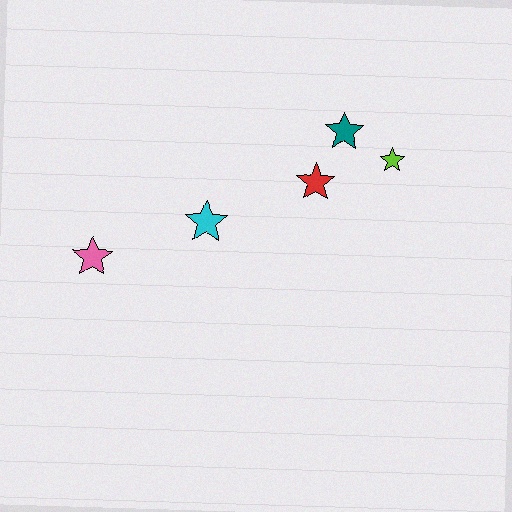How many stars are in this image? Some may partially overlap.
There are 5 stars.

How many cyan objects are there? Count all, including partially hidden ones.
There is 1 cyan object.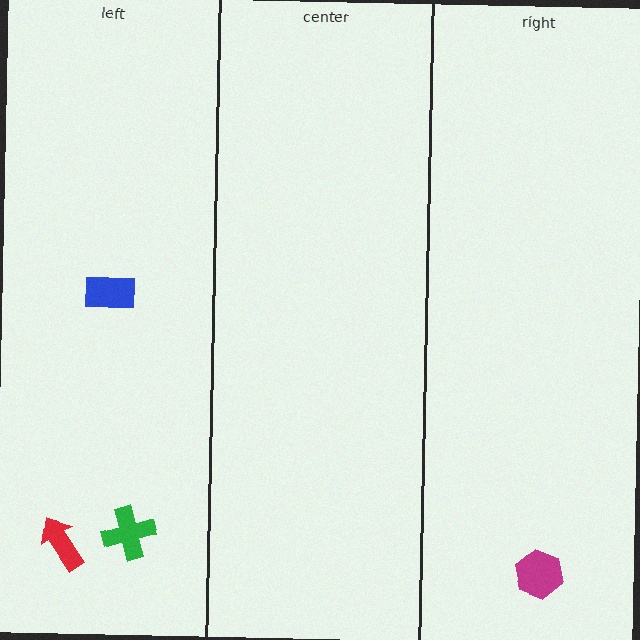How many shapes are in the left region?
3.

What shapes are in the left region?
The blue rectangle, the green cross, the red arrow.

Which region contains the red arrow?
The left region.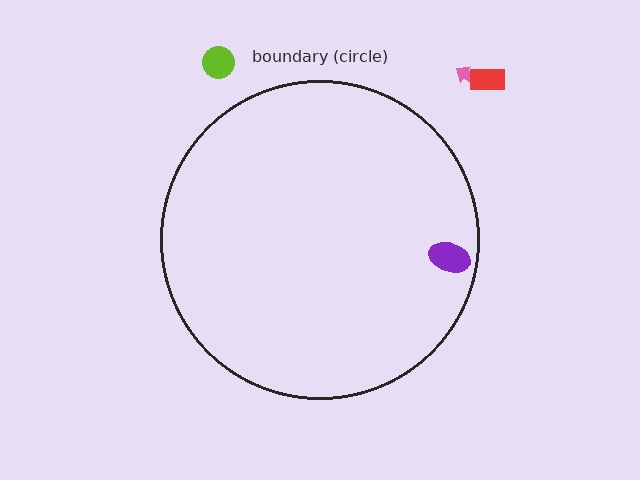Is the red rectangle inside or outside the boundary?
Outside.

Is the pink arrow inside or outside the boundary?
Outside.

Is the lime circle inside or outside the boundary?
Outside.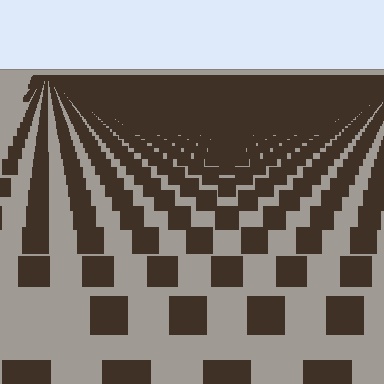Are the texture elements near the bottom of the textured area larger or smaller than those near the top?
Larger. Near the bottom, elements are closer to the viewer and appear at a bigger on-screen size.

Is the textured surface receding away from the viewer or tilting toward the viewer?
The surface is receding away from the viewer. Texture elements get smaller and denser toward the top.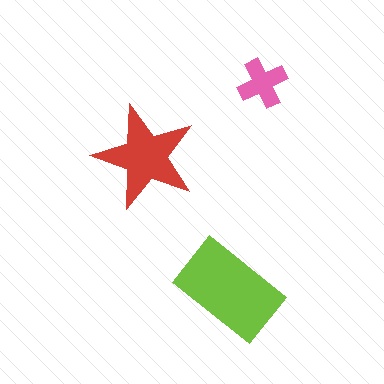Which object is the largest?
The lime rectangle.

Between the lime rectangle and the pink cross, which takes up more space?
The lime rectangle.